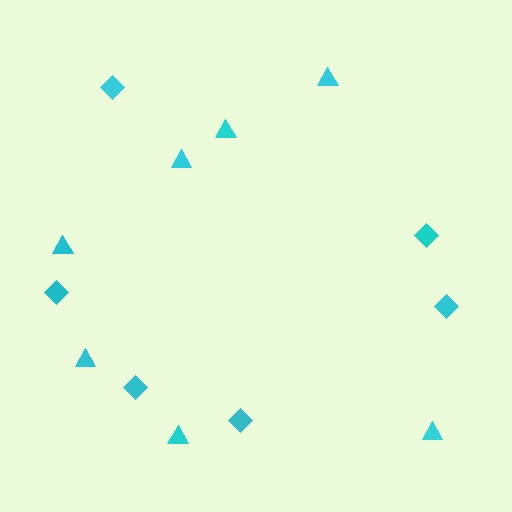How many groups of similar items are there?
There are 2 groups: one group of diamonds (6) and one group of triangles (7).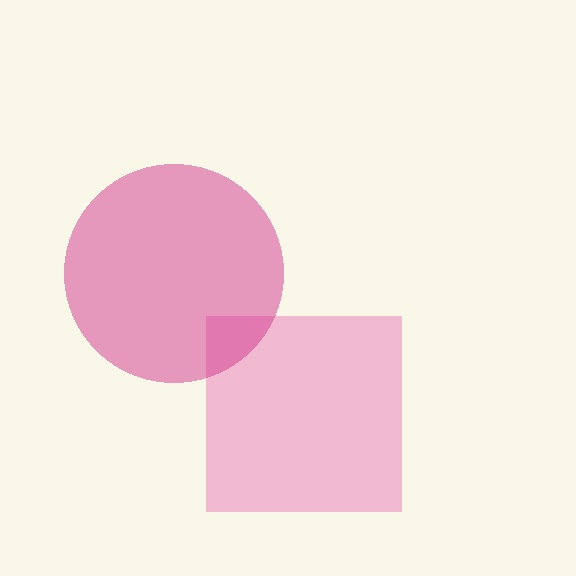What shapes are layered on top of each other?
The layered shapes are: a pink square, a magenta circle.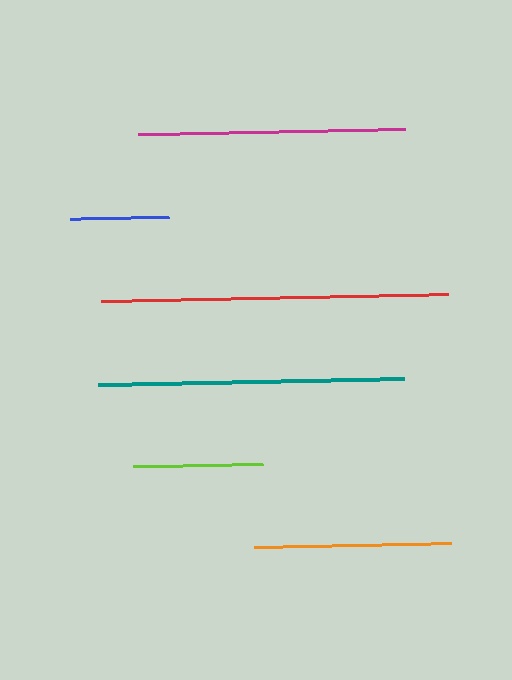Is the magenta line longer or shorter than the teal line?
The teal line is longer than the magenta line.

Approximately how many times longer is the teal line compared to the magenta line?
The teal line is approximately 1.1 times the length of the magenta line.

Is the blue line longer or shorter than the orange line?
The orange line is longer than the blue line.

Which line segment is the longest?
The red line is the longest at approximately 347 pixels.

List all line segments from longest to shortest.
From longest to shortest: red, teal, magenta, orange, lime, blue.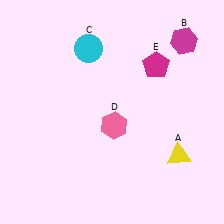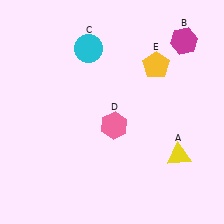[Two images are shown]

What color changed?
The pentagon (E) changed from magenta in Image 1 to yellow in Image 2.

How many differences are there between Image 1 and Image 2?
There is 1 difference between the two images.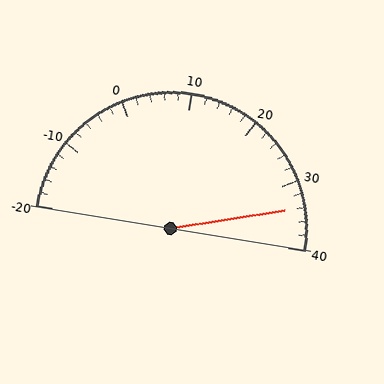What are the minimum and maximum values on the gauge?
The gauge ranges from -20 to 40.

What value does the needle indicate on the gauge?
The needle indicates approximately 34.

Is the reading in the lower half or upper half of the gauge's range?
The reading is in the upper half of the range (-20 to 40).